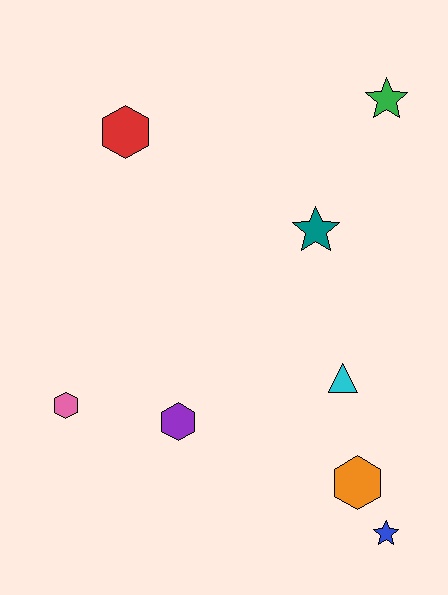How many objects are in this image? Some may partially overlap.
There are 8 objects.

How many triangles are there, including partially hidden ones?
There is 1 triangle.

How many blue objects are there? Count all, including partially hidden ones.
There is 1 blue object.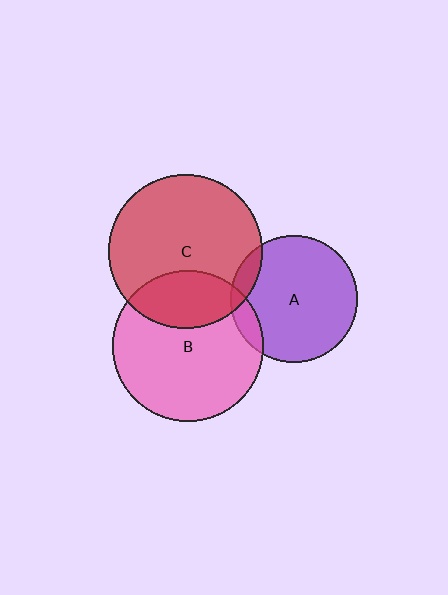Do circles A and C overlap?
Yes.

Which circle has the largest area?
Circle C (red).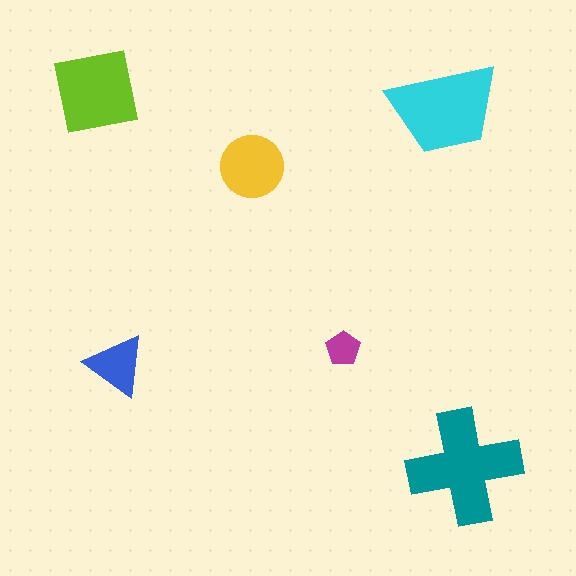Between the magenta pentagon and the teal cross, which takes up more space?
The teal cross.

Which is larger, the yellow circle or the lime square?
The lime square.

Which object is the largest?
The teal cross.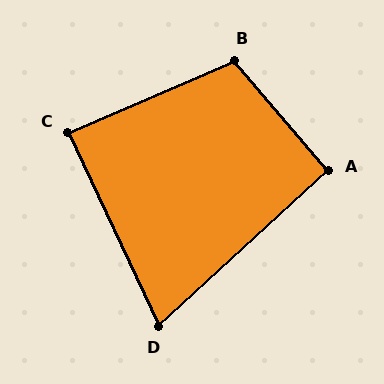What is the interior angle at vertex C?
Approximately 88 degrees (approximately right).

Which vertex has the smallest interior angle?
D, at approximately 73 degrees.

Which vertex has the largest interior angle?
B, at approximately 107 degrees.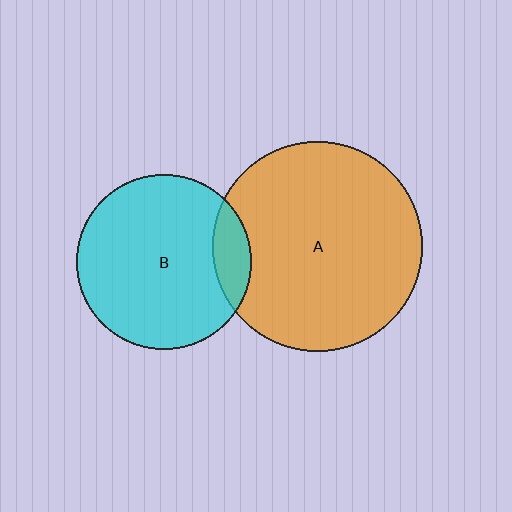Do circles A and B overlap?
Yes.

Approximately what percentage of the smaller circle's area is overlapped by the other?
Approximately 10%.